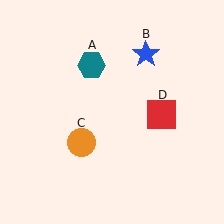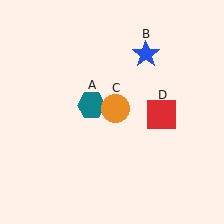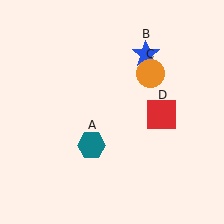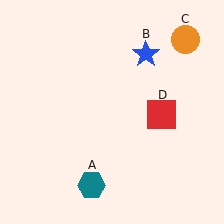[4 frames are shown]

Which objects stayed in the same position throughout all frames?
Blue star (object B) and red square (object D) remained stationary.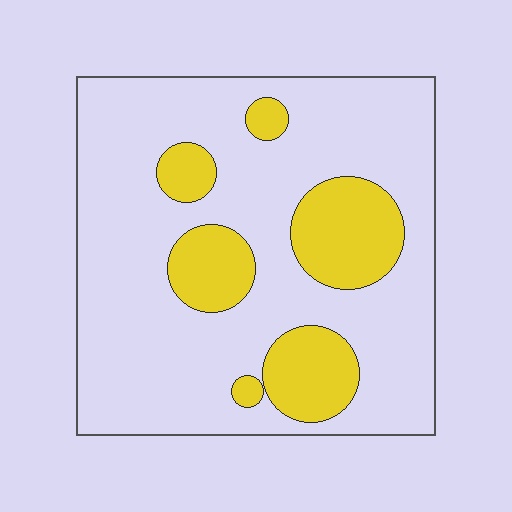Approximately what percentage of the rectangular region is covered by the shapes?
Approximately 25%.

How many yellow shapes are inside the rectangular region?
6.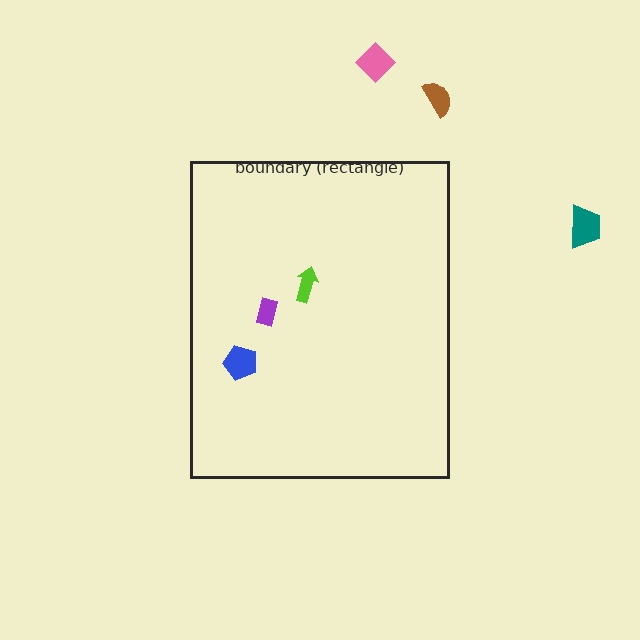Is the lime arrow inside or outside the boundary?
Inside.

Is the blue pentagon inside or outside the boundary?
Inside.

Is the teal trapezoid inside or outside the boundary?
Outside.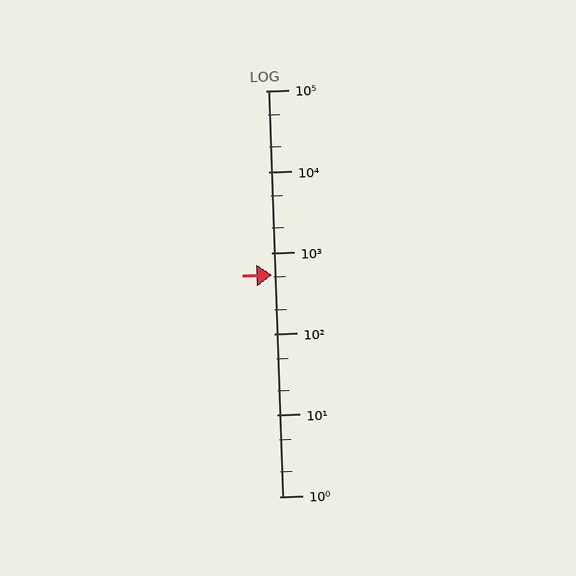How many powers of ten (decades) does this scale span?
The scale spans 5 decades, from 1 to 100000.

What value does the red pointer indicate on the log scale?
The pointer indicates approximately 530.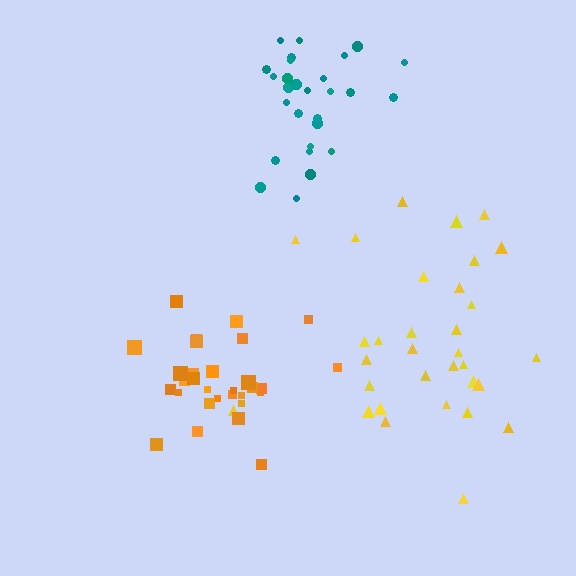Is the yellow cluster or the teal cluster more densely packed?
Teal.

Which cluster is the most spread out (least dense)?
Yellow.